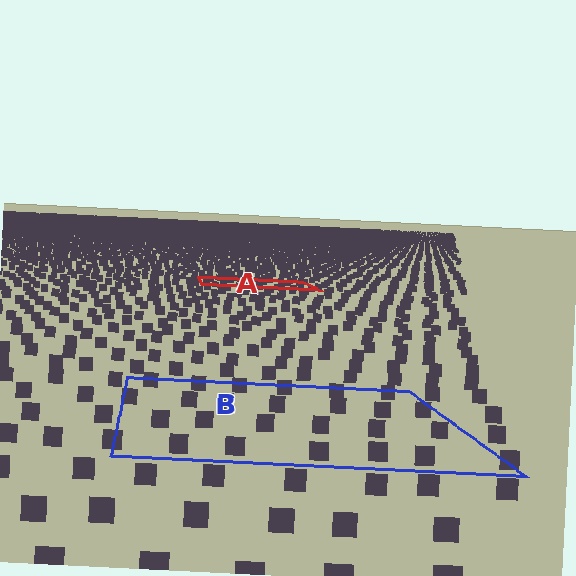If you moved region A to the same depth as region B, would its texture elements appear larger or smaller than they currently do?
They would appear larger. At a closer depth, the same texture elements are projected at a bigger on-screen size.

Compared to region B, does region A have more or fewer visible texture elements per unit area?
Region A has more texture elements per unit area — they are packed more densely because it is farther away.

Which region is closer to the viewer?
Region B is closer. The texture elements there are larger and more spread out.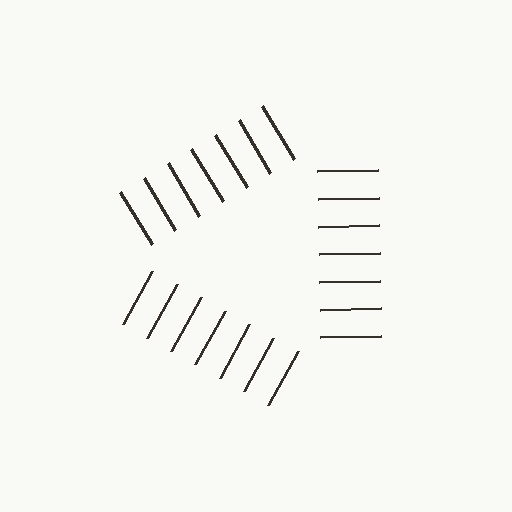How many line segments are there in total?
21 — 7 along each of the 3 edges.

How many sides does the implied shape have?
3 sides — the line-ends trace a triangle.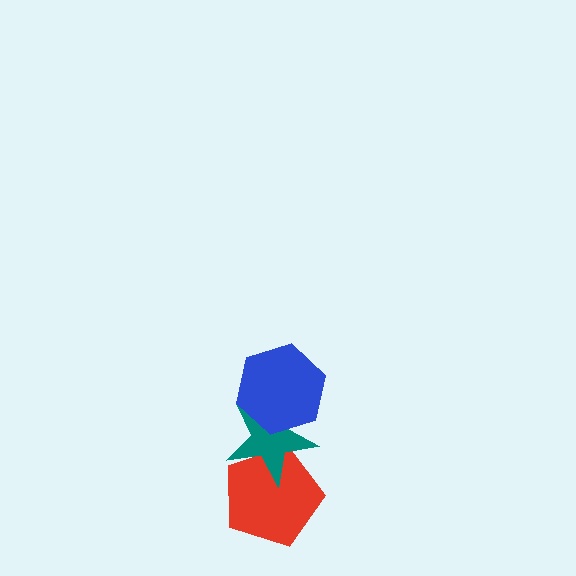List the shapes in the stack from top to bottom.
From top to bottom: the blue hexagon, the teal star, the red pentagon.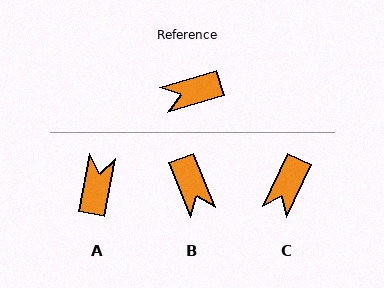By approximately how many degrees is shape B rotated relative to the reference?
Approximately 95 degrees counter-clockwise.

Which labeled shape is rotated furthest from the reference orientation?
A, about 117 degrees away.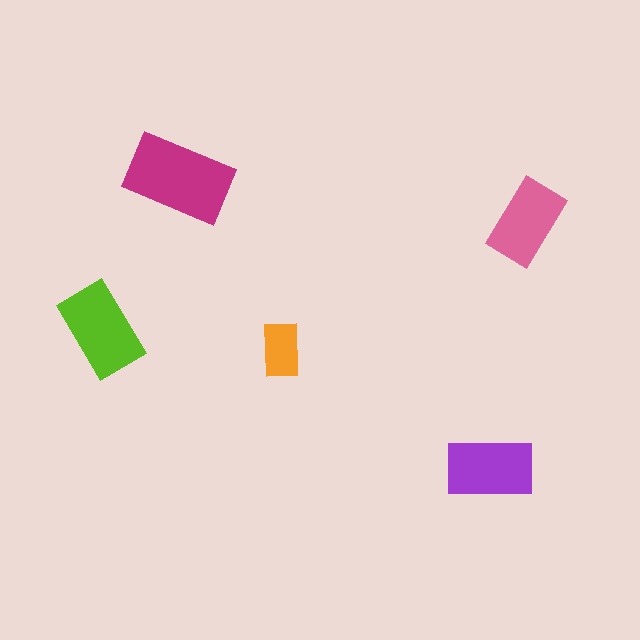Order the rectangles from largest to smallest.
the magenta one, the lime one, the purple one, the pink one, the orange one.